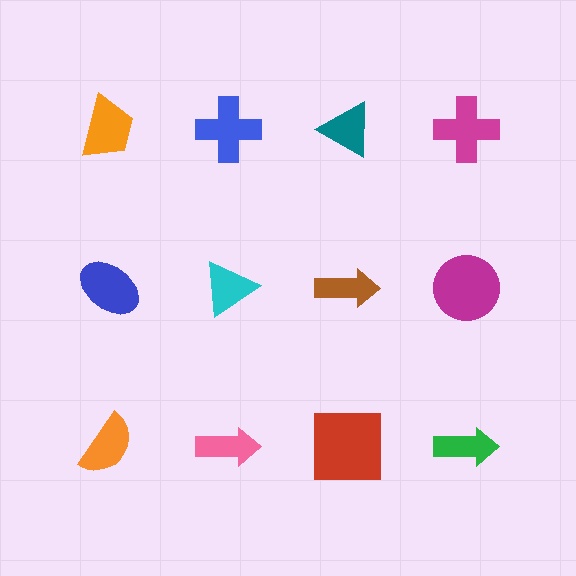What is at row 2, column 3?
A brown arrow.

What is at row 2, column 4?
A magenta circle.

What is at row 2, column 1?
A blue ellipse.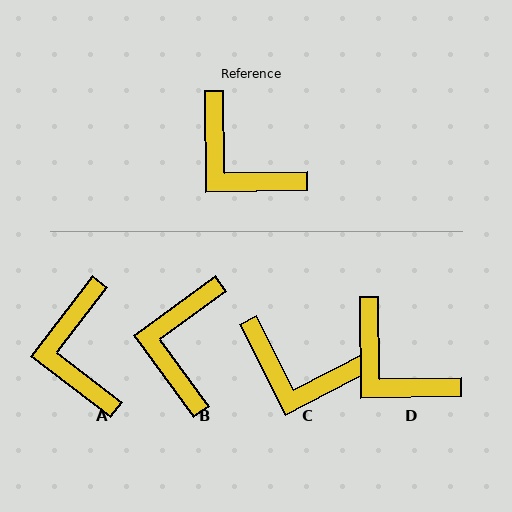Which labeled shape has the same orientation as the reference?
D.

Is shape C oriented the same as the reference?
No, it is off by about 26 degrees.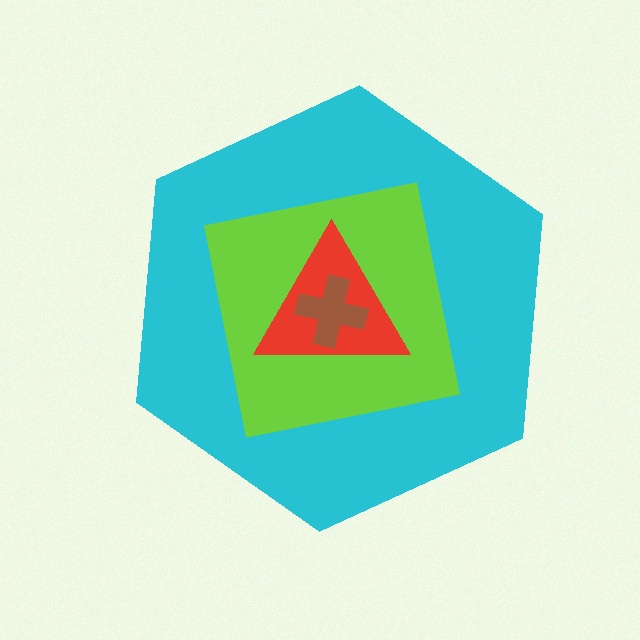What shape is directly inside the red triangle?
The brown cross.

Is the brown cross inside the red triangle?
Yes.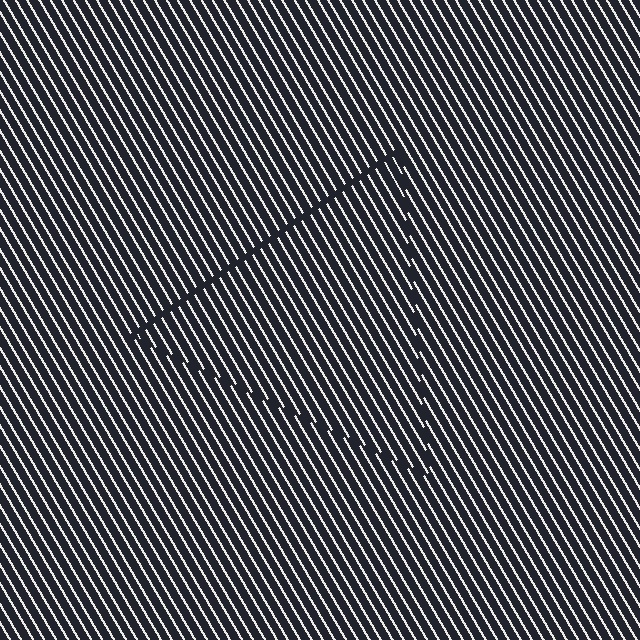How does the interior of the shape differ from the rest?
The interior of the shape contains the same grating, shifted by half a period — the contour is defined by the phase discontinuity where line-ends from the inner and outer gratings abut.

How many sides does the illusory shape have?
3 sides — the line-ends trace a triangle.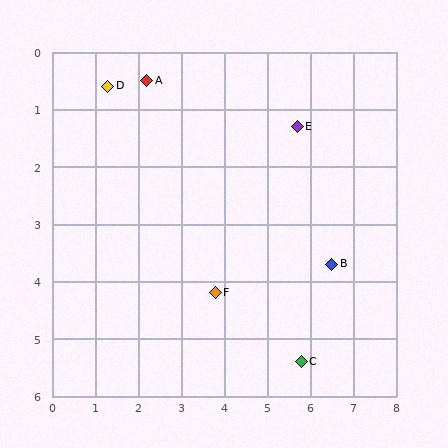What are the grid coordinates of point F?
Point F is at approximately (3.8, 4.2).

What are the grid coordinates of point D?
Point D is at approximately (1.3, 0.6).